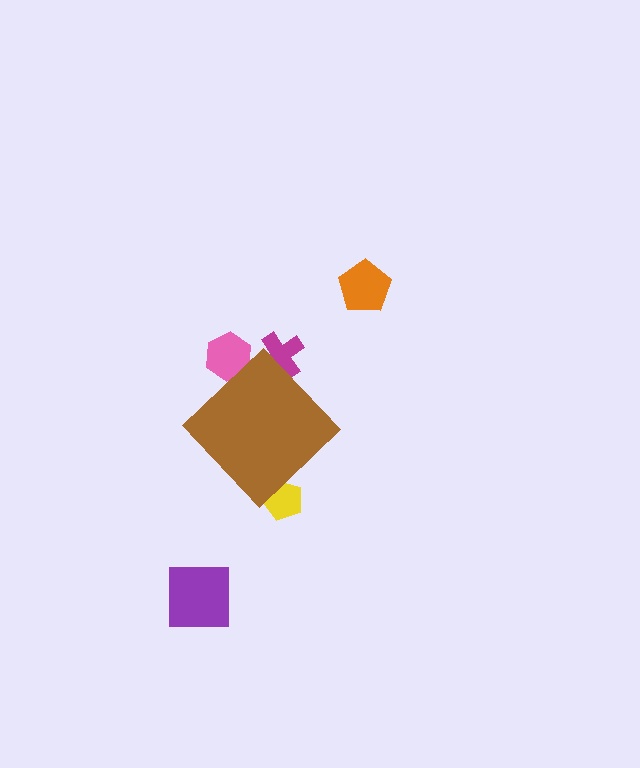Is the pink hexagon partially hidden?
Yes, the pink hexagon is partially hidden behind the brown diamond.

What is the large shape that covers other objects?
A brown diamond.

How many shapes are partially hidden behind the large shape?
3 shapes are partially hidden.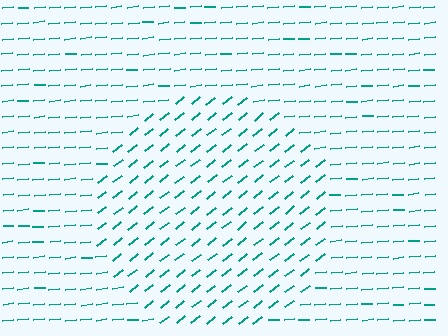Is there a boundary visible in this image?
Yes, there is a texture boundary formed by a change in line orientation.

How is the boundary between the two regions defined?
The boundary is defined purely by a change in line orientation (approximately 33 degrees difference). All lines are the same color and thickness.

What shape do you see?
I see a circle.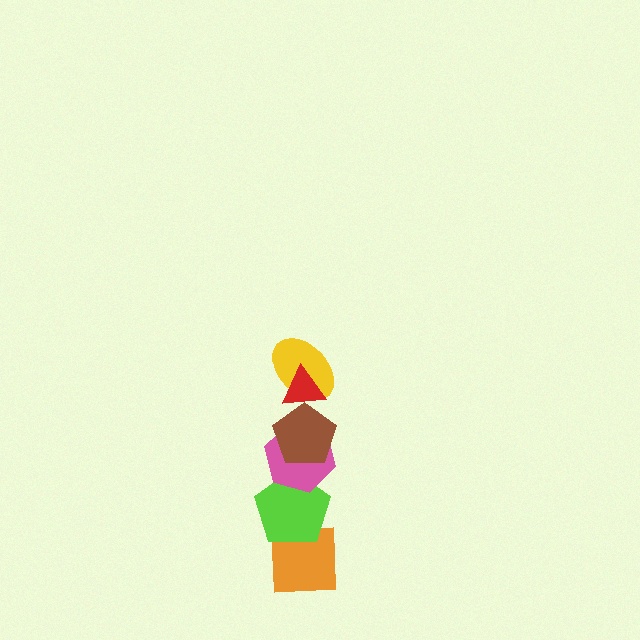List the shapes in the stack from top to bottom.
From top to bottom: the red triangle, the yellow ellipse, the brown pentagon, the pink hexagon, the lime pentagon, the orange square.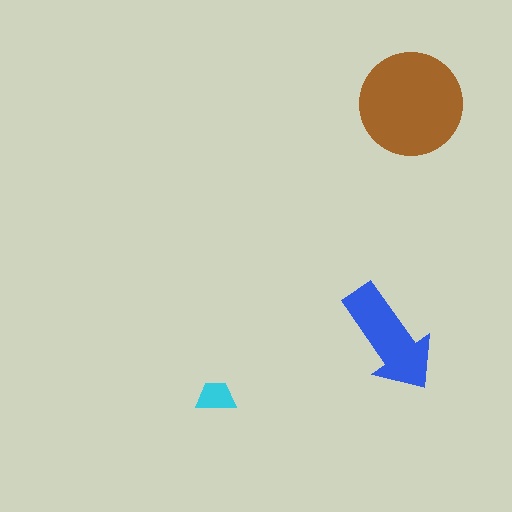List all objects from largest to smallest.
The brown circle, the blue arrow, the cyan trapezoid.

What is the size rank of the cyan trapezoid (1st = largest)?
3rd.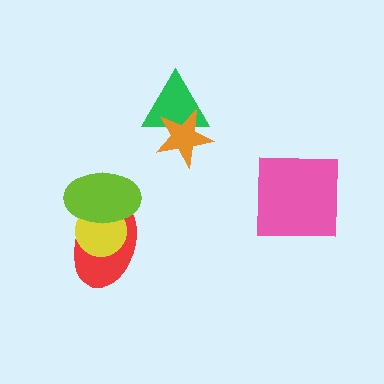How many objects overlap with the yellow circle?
2 objects overlap with the yellow circle.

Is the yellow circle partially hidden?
Yes, it is partially covered by another shape.